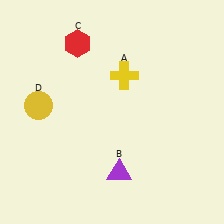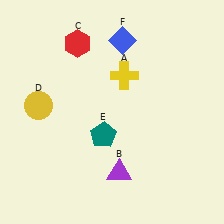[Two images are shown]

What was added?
A teal pentagon (E), a blue diamond (F) were added in Image 2.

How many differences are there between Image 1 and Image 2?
There are 2 differences between the two images.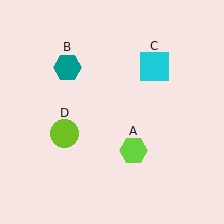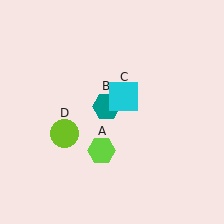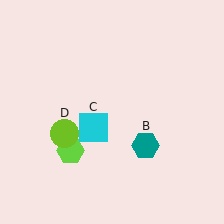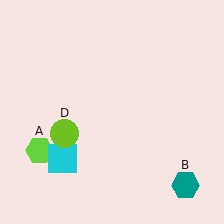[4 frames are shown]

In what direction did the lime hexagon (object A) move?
The lime hexagon (object A) moved left.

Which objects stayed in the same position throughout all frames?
Lime circle (object D) remained stationary.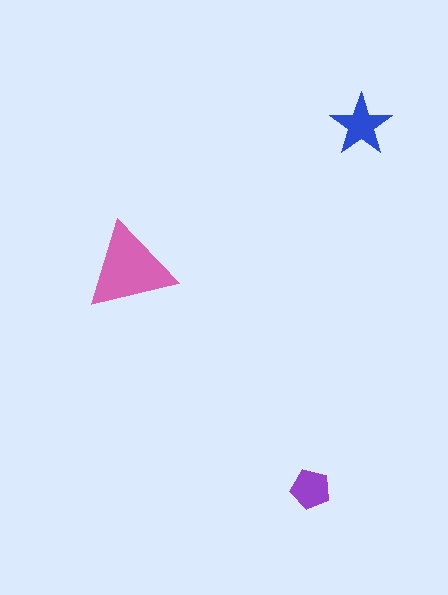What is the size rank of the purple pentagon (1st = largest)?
3rd.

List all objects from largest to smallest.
The pink triangle, the blue star, the purple pentagon.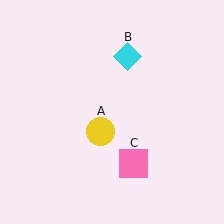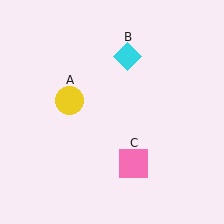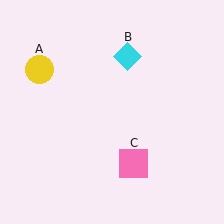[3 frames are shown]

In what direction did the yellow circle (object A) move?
The yellow circle (object A) moved up and to the left.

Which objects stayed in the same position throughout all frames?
Cyan diamond (object B) and pink square (object C) remained stationary.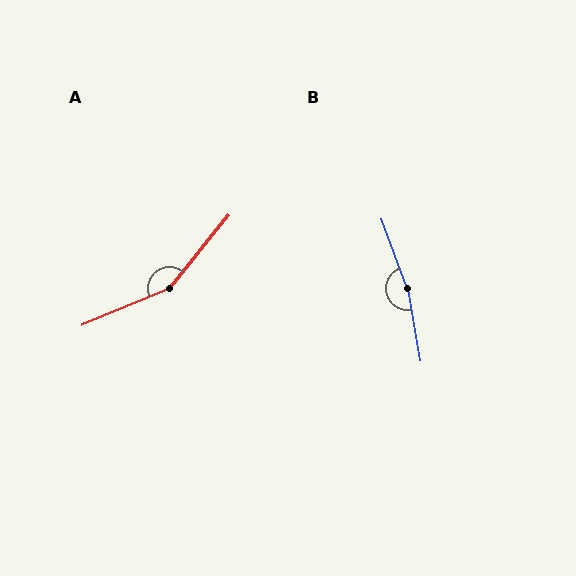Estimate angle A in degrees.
Approximately 152 degrees.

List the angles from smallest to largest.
A (152°), B (170°).